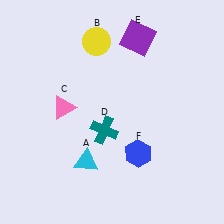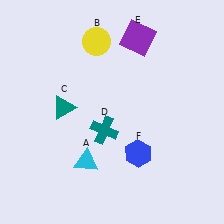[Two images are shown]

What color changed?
The triangle (C) changed from pink in Image 1 to teal in Image 2.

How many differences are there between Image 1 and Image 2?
There is 1 difference between the two images.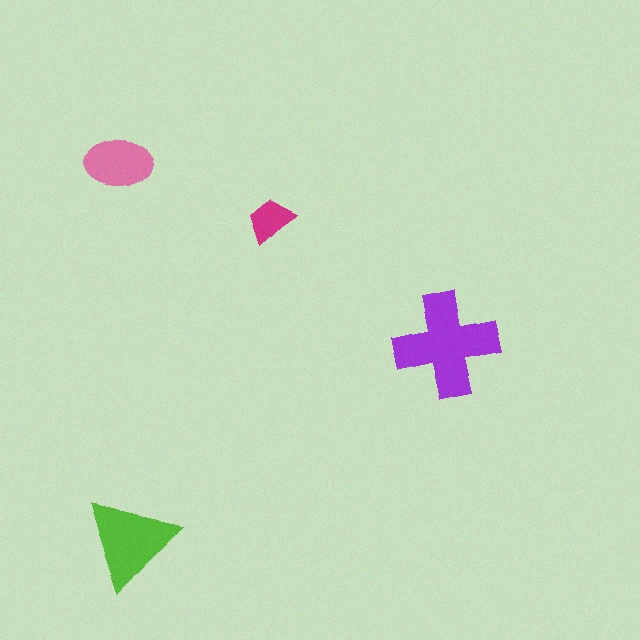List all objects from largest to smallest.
The purple cross, the lime triangle, the pink ellipse, the magenta trapezoid.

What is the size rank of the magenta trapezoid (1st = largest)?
4th.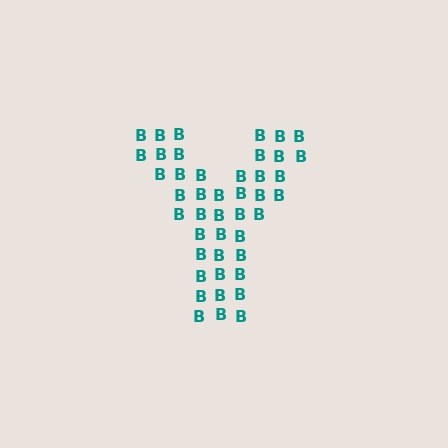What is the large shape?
The large shape is the letter Y.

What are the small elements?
The small elements are letter B's.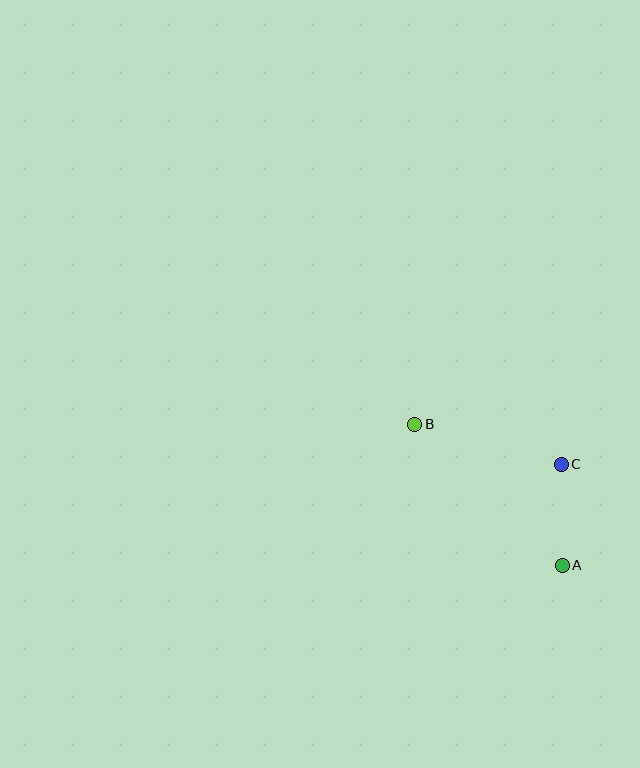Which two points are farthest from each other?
Points A and B are farthest from each other.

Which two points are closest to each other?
Points A and C are closest to each other.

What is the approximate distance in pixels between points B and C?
The distance between B and C is approximately 152 pixels.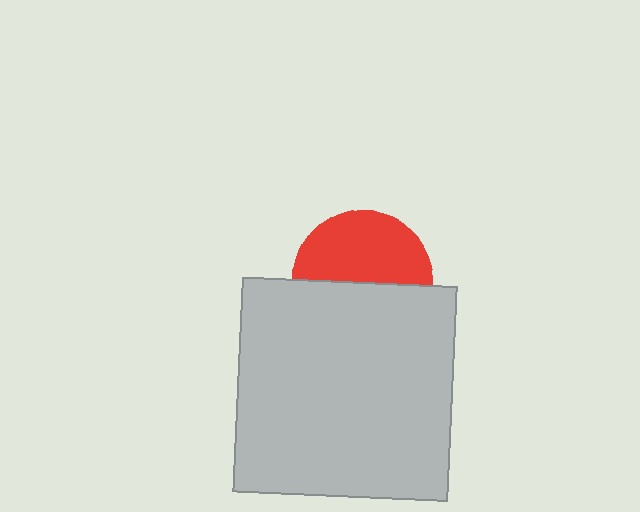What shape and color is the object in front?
The object in front is a light gray square.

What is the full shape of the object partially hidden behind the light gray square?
The partially hidden object is a red circle.